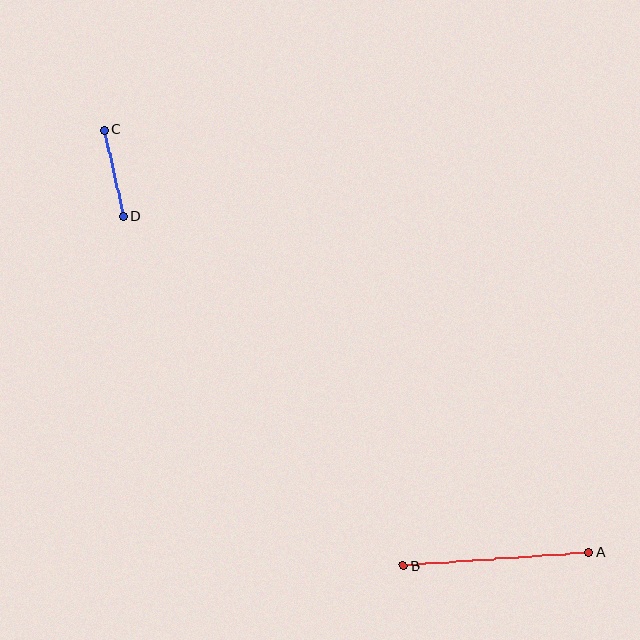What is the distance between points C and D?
The distance is approximately 89 pixels.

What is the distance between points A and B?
The distance is approximately 187 pixels.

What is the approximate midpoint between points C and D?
The midpoint is at approximately (114, 173) pixels.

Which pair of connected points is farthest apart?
Points A and B are farthest apart.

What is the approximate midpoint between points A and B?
The midpoint is at approximately (496, 559) pixels.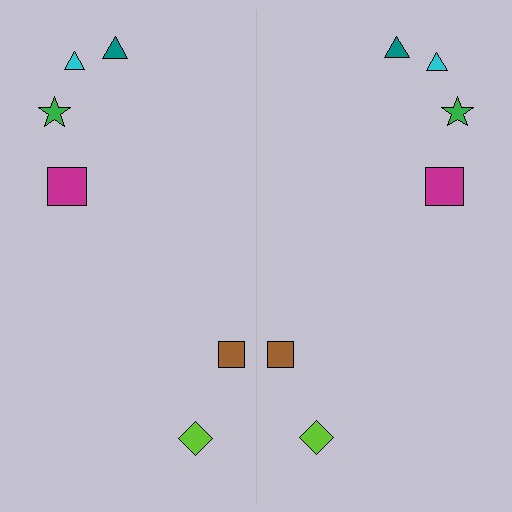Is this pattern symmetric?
Yes, this pattern has bilateral (reflection) symmetry.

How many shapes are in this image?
There are 12 shapes in this image.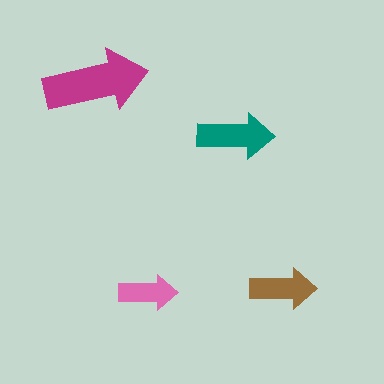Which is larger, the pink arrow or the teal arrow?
The teal one.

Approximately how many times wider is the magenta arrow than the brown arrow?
About 1.5 times wider.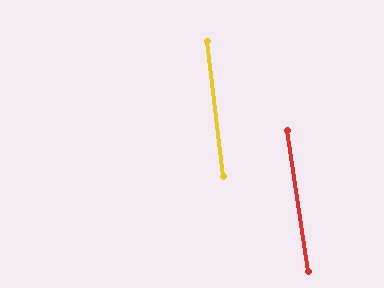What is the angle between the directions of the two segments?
Approximately 2 degrees.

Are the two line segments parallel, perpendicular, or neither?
Parallel — their directions differ by only 1.7°.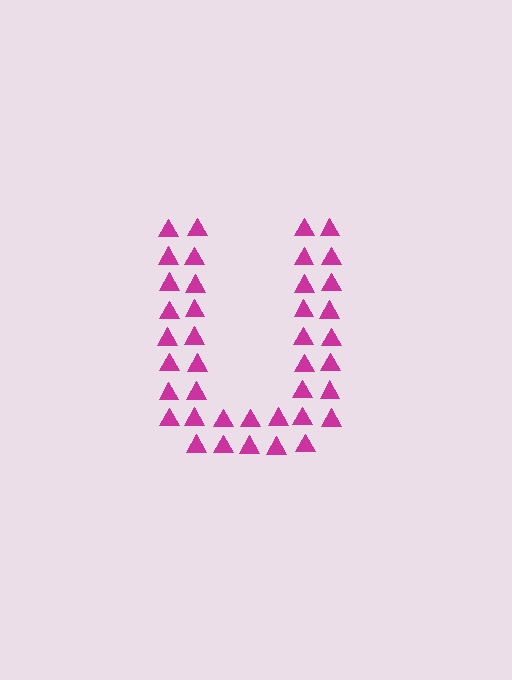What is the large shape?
The large shape is the letter U.